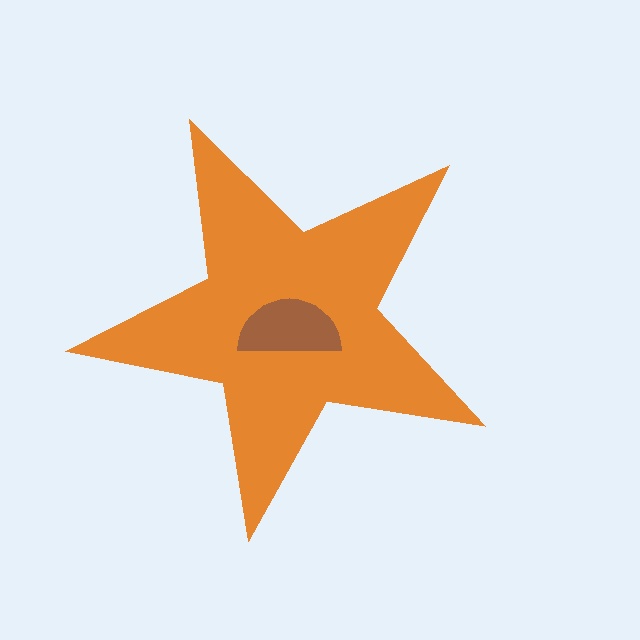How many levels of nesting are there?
2.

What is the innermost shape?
The brown semicircle.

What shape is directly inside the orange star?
The brown semicircle.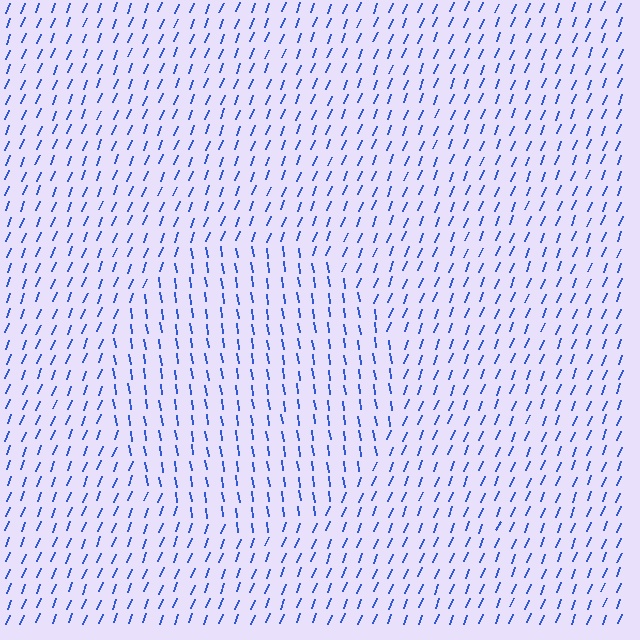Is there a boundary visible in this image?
Yes, there is a texture boundary formed by a change in line orientation.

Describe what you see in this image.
The image is filled with small blue line segments. A circle region in the image has lines oriented differently from the surrounding lines, creating a visible texture boundary.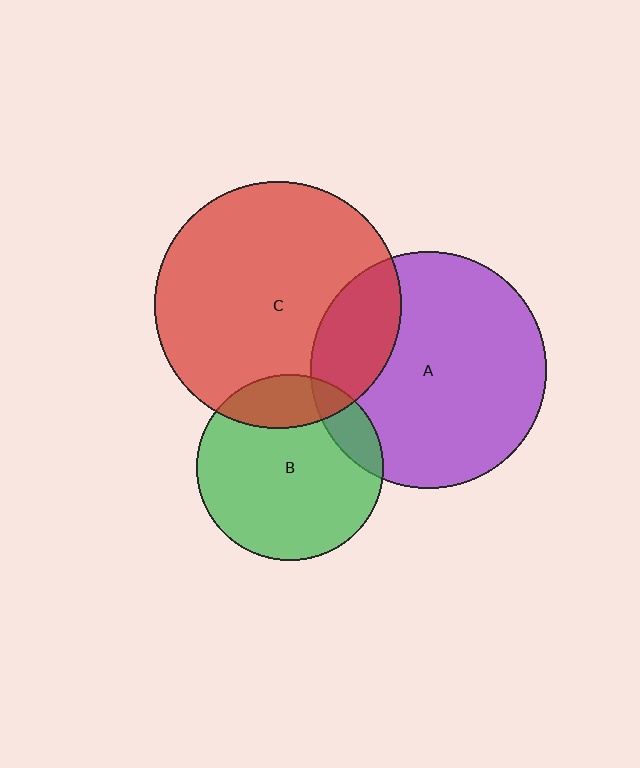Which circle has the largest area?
Circle C (red).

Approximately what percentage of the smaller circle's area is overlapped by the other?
Approximately 20%.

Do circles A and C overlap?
Yes.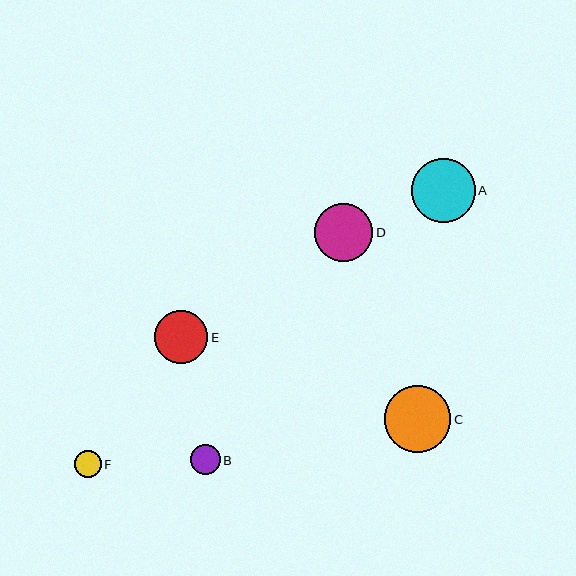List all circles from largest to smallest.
From largest to smallest: C, A, D, E, B, F.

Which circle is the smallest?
Circle F is the smallest with a size of approximately 27 pixels.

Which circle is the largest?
Circle C is the largest with a size of approximately 67 pixels.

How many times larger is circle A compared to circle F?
Circle A is approximately 2.4 times the size of circle F.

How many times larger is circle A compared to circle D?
Circle A is approximately 1.1 times the size of circle D.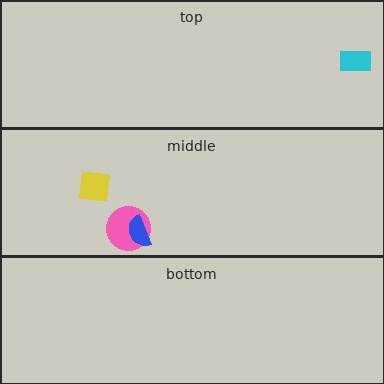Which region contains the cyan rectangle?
The top region.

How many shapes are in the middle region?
3.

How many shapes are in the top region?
1.